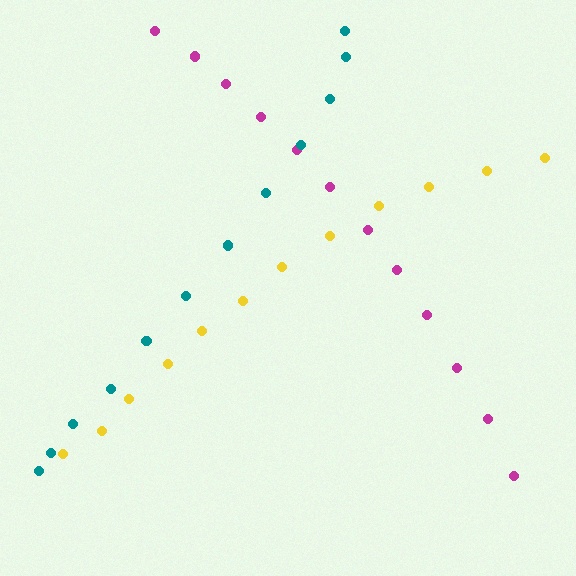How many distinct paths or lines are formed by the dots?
There are 3 distinct paths.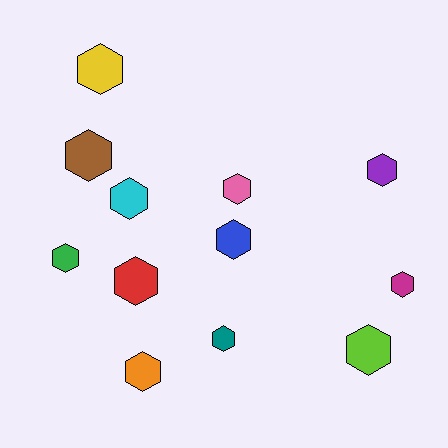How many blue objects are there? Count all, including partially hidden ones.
There is 1 blue object.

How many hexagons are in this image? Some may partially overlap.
There are 12 hexagons.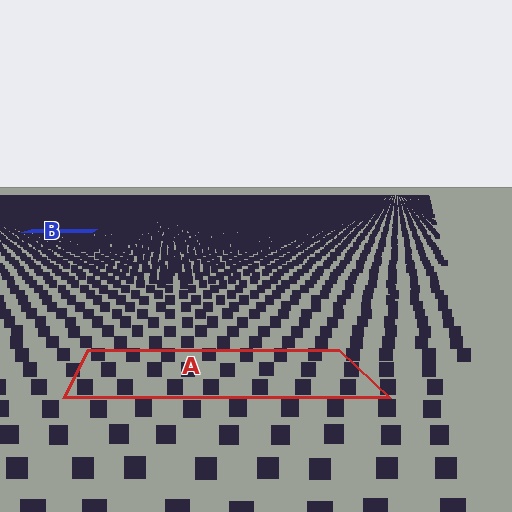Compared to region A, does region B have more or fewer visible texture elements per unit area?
Region B has more texture elements per unit area — they are packed more densely because it is farther away.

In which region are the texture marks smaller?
The texture marks are smaller in region B, because it is farther away.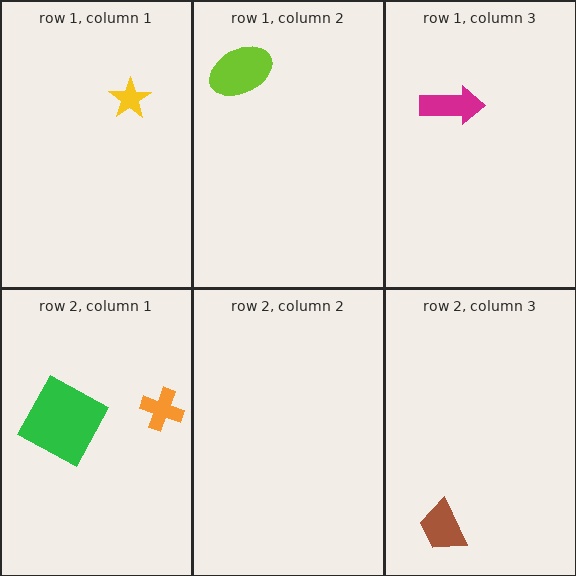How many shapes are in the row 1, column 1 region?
1.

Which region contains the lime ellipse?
The row 1, column 2 region.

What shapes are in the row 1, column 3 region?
The magenta arrow.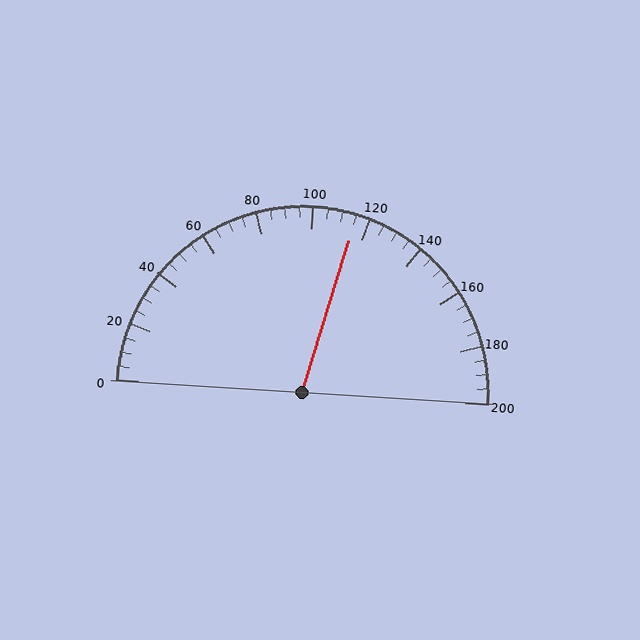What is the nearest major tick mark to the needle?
The nearest major tick mark is 120.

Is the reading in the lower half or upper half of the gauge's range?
The reading is in the upper half of the range (0 to 200).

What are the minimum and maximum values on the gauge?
The gauge ranges from 0 to 200.